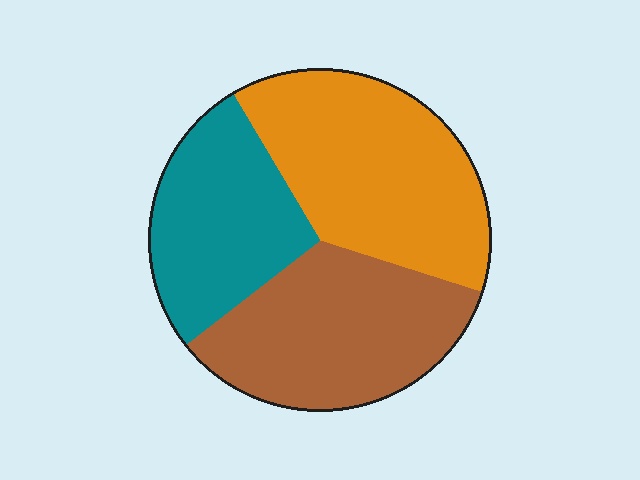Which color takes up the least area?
Teal, at roughly 25%.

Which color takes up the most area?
Orange, at roughly 40%.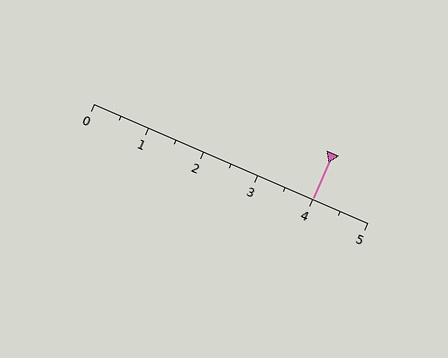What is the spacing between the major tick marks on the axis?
The major ticks are spaced 1 apart.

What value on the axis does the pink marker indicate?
The marker indicates approximately 4.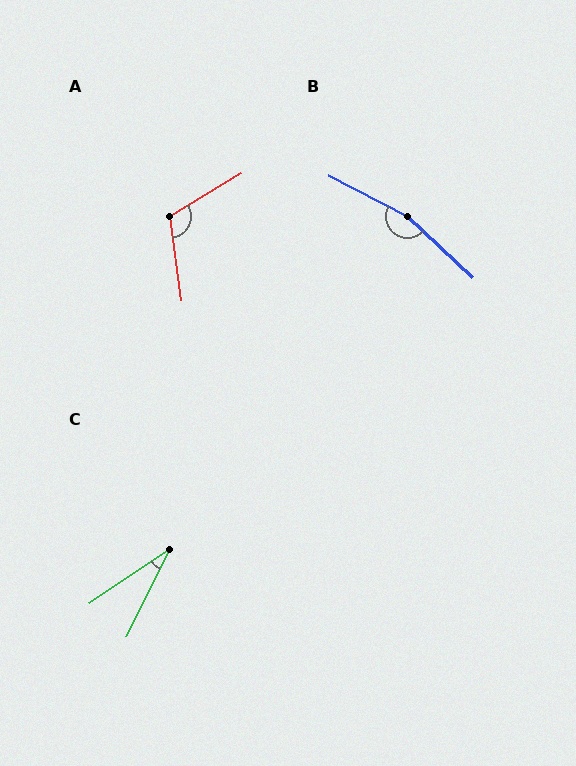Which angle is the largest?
B, at approximately 165 degrees.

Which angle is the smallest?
C, at approximately 30 degrees.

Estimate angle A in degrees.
Approximately 113 degrees.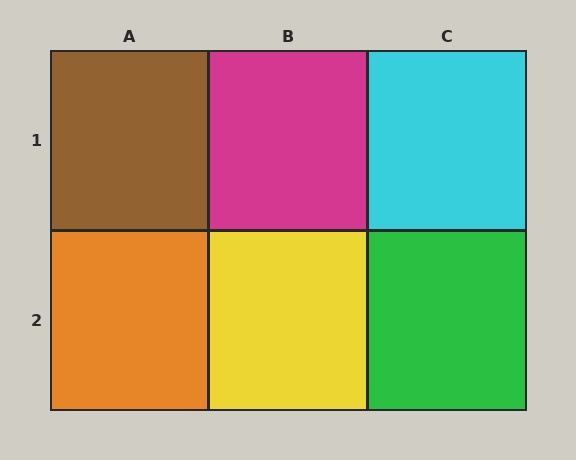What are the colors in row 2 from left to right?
Orange, yellow, green.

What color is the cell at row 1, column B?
Magenta.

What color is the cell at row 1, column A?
Brown.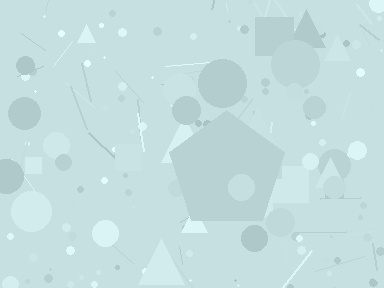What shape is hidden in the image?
A pentagon is hidden in the image.